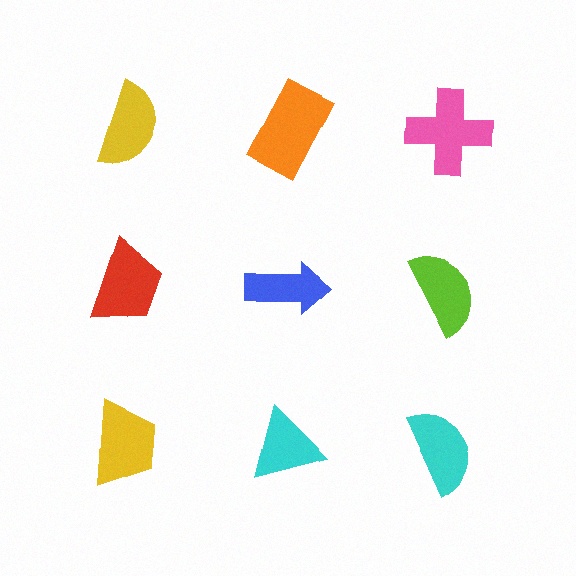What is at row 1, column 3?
A pink cross.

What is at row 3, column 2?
A cyan triangle.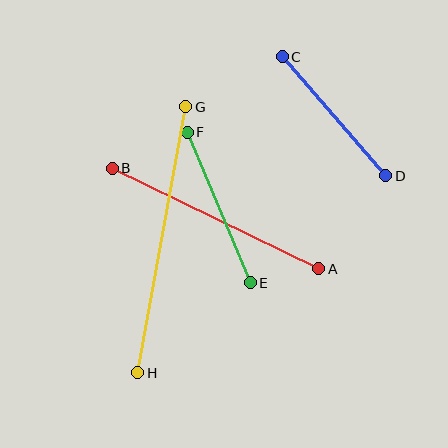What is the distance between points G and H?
The distance is approximately 271 pixels.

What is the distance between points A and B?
The distance is approximately 230 pixels.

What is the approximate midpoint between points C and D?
The midpoint is at approximately (334, 116) pixels.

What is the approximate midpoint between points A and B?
The midpoint is at approximately (216, 218) pixels.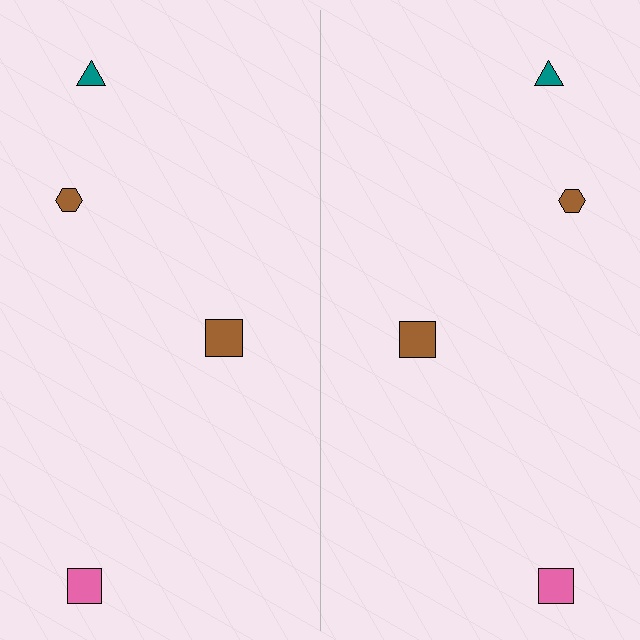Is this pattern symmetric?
Yes, this pattern has bilateral (reflection) symmetry.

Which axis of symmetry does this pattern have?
The pattern has a vertical axis of symmetry running through the center of the image.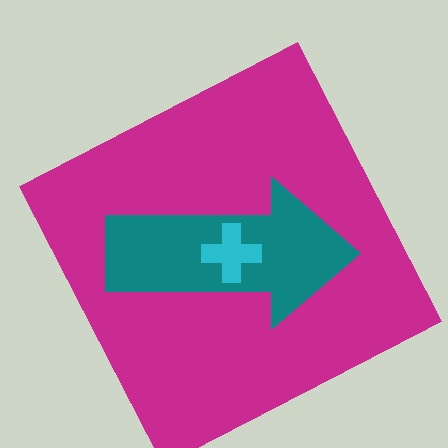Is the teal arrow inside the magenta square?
Yes.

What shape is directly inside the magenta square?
The teal arrow.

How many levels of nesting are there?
3.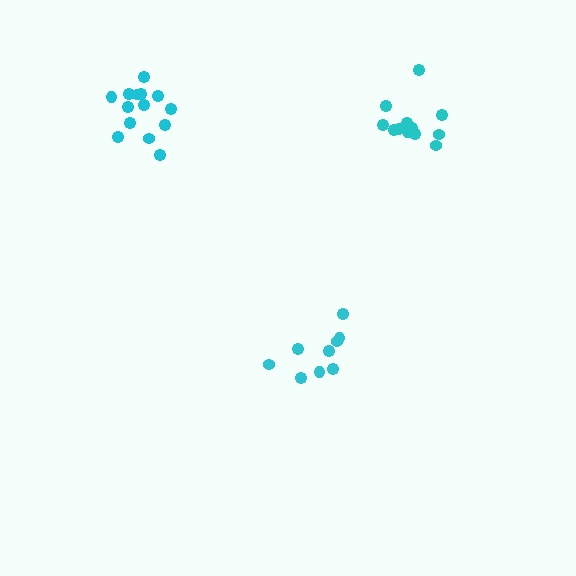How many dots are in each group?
Group 1: 9 dots, Group 2: 12 dots, Group 3: 14 dots (35 total).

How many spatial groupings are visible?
There are 3 spatial groupings.